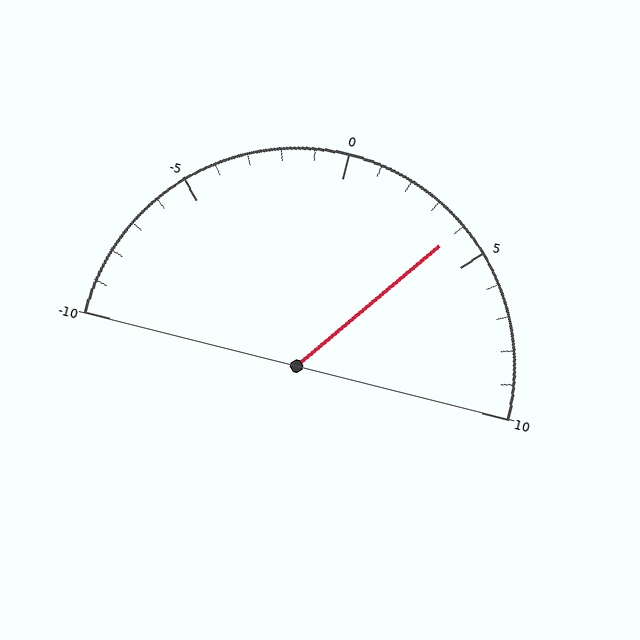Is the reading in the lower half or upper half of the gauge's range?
The reading is in the upper half of the range (-10 to 10).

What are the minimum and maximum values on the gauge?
The gauge ranges from -10 to 10.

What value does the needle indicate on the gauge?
The needle indicates approximately 4.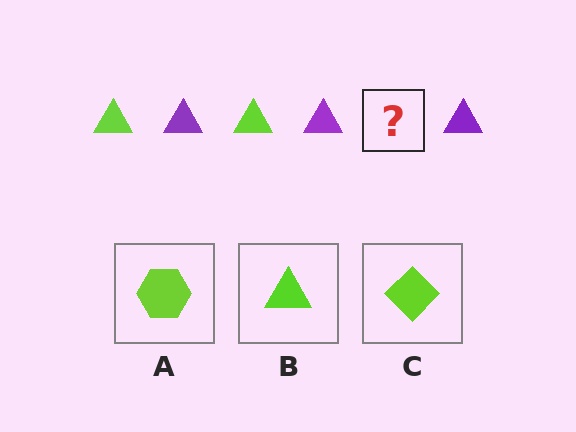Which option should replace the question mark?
Option B.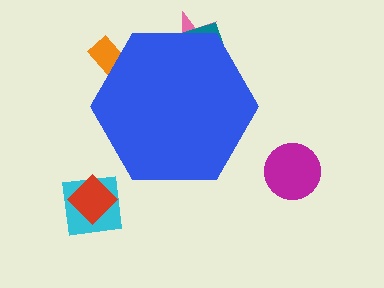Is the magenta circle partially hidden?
No, the magenta circle is fully visible.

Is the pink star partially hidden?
Yes, the pink star is partially hidden behind the blue hexagon.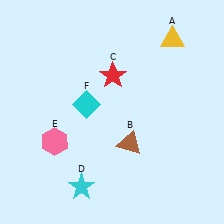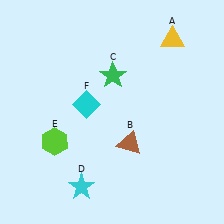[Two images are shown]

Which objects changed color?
C changed from red to green. E changed from pink to lime.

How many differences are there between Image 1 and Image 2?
There are 2 differences between the two images.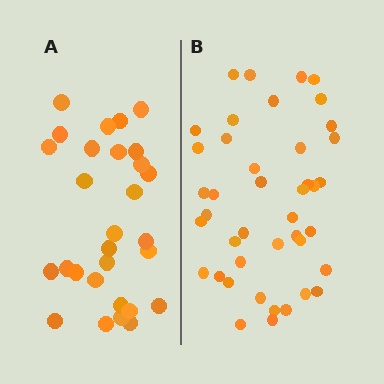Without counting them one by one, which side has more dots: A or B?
Region B (the right region) has more dots.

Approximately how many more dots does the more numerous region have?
Region B has approximately 15 more dots than region A.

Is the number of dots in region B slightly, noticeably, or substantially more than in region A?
Region B has noticeably more, but not dramatically so. The ratio is roughly 1.4 to 1.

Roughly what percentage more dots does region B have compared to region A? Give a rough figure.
About 45% more.